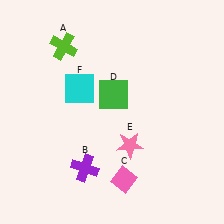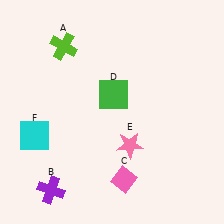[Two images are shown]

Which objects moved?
The objects that moved are: the purple cross (B), the cyan square (F).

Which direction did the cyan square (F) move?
The cyan square (F) moved down.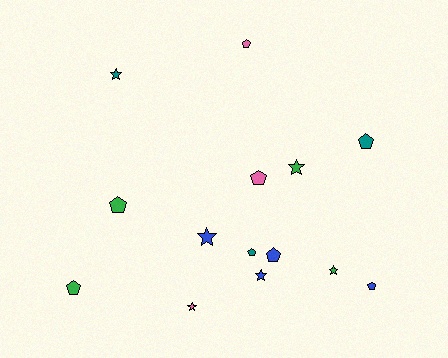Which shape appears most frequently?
Pentagon, with 8 objects.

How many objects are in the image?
There are 14 objects.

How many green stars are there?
There are 2 green stars.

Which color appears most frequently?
Blue, with 4 objects.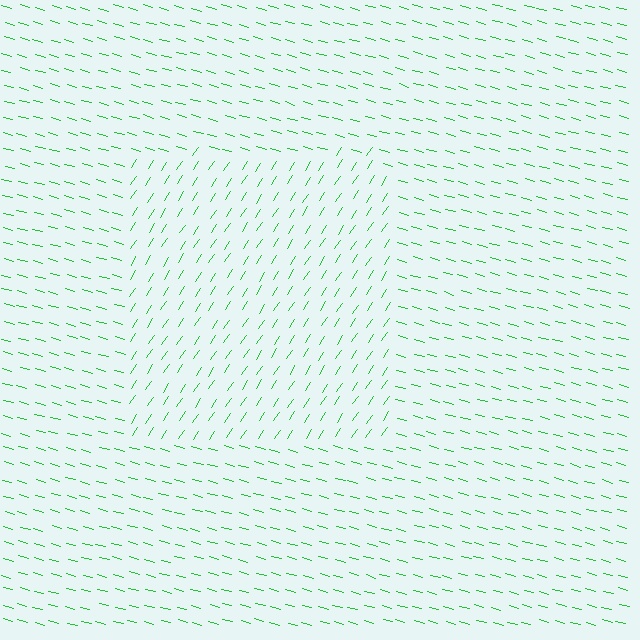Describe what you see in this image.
The image is filled with small green line segments. A rectangle region in the image has lines oriented differently from the surrounding lines, creating a visible texture boundary.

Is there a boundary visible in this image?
Yes, there is a texture boundary formed by a change in line orientation.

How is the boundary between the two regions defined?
The boundary is defined purely by a change in line orientation (approximately 72 degrees difference). All lines are the same color and thickness.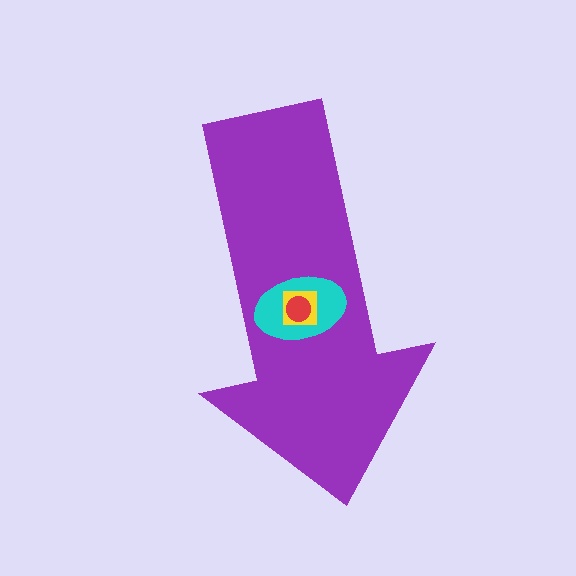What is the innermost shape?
The red circle.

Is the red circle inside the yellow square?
Yes.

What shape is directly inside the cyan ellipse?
The yellow square.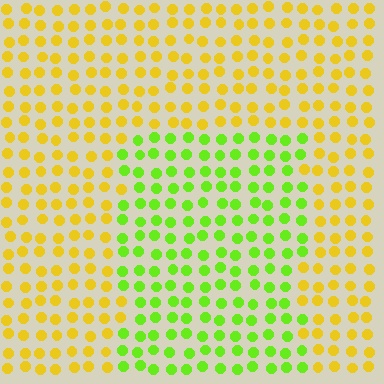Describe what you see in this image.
The image is filled with small yellow elements in a uniform arrangement. A rectangle-shaped region is visible where the elements are tinted to a slightly different hue, forming a subtle color boundary.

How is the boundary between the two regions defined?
The boundary is defined purely by a slight shift in hue (about 49 degrees). Spacing, size, and orientation are identical on both sides.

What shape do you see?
I see a rectangle.